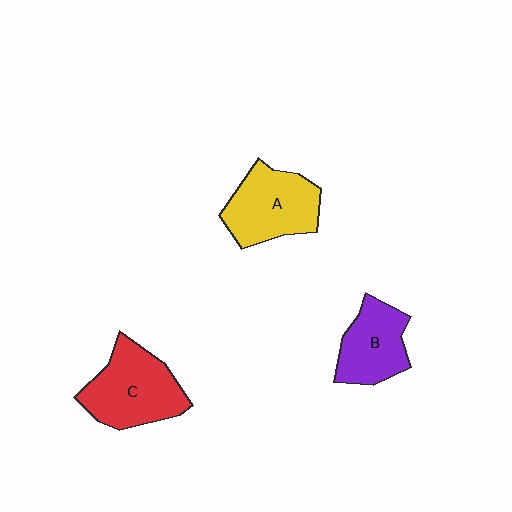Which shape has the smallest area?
Shape B (purple).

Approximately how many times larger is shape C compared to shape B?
Approximately 1.3 times.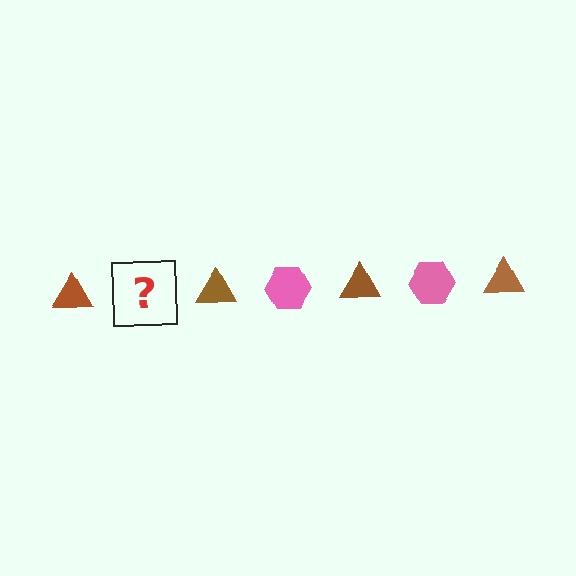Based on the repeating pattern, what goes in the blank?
The blank should be a pink hexagon.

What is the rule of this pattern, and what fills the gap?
The rule is that the pattern alternates between brown triangle and pink hexagon. The gap should be filled with a pink hexagon.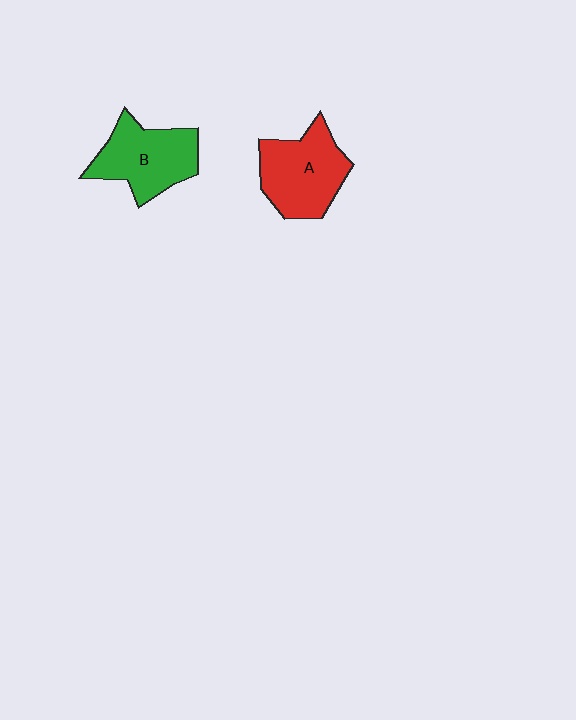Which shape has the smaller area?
Shape B (green).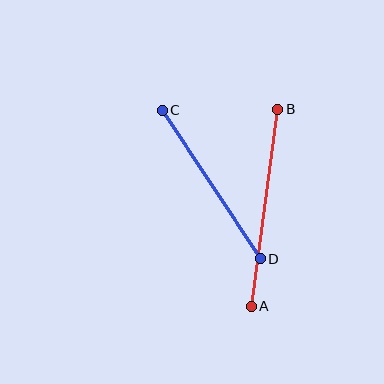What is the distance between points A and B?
The distance is approximately 199 pixels.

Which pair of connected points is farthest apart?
Points A and B are farthest apart.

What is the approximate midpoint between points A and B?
The midpoint is at approximately (265, 208) pixels.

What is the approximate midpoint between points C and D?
The midpoint is at approximately (211, 185) pixels.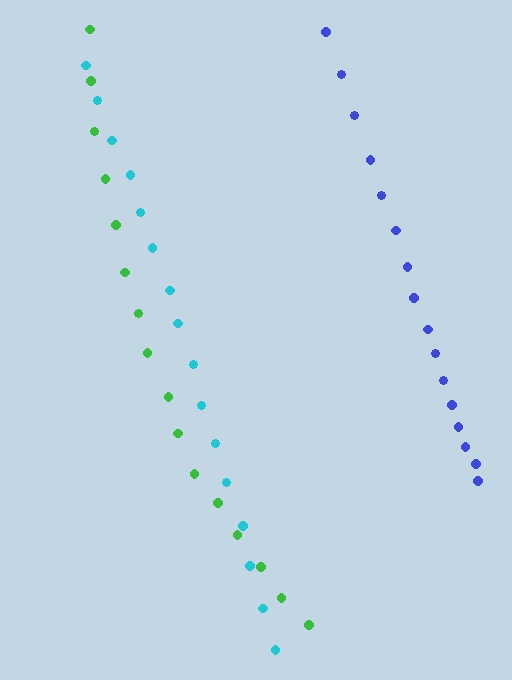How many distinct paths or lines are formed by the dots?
There are 3 distinct paths.